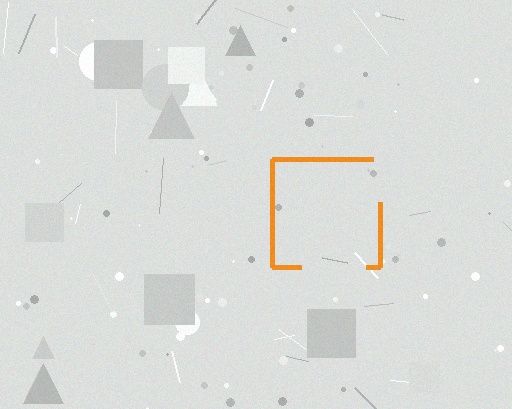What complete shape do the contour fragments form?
The contour fragments form a square.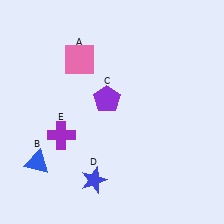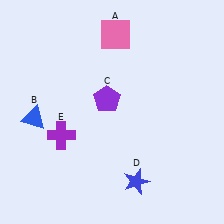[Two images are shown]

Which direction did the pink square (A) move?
The pink square (A) moved right.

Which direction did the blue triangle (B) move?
The blue triangle (B) moved up.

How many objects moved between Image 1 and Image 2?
3 objects moved between the two images.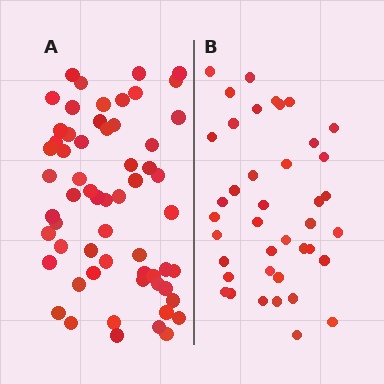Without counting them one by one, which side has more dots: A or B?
Region A (the left region) has more dots.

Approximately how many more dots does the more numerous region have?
Region A has approximately 20 more dots than region B.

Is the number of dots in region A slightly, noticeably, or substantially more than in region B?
Region A has substantially more. The ratio is roughly 1.5 to 1.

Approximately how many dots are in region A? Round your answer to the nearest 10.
About 60 dots.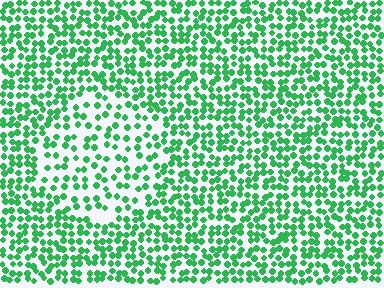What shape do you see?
I see a circle.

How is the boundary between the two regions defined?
The boundary is defined by a change in element density (approximately 1.8x ratio). All elements are the same color, size, and shape.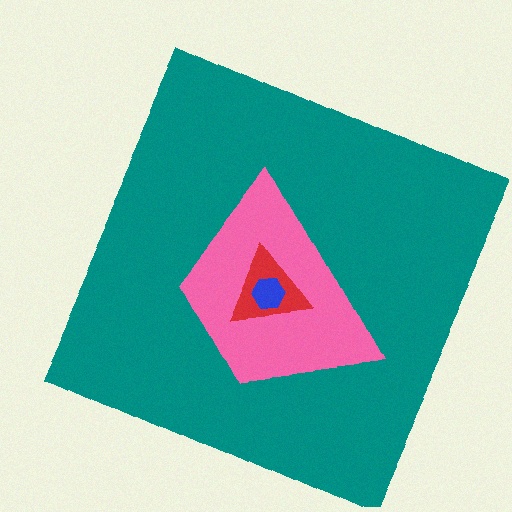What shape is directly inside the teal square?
The pink trapezoid.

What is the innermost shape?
The blue hexagon.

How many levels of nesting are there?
4.